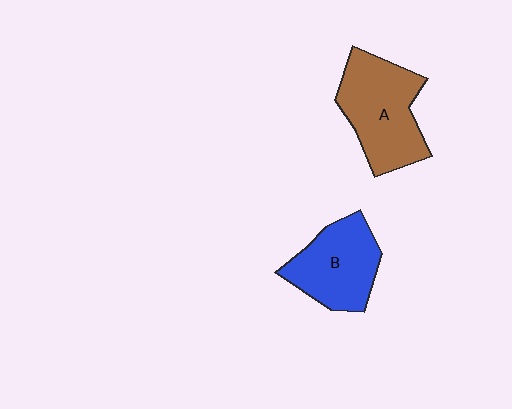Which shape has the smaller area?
Shape B (blue).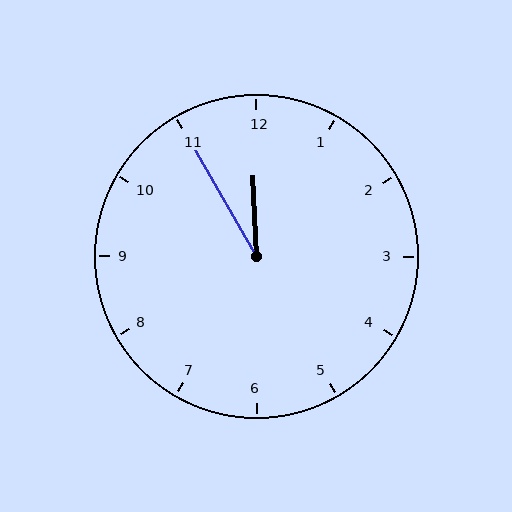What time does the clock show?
11:55.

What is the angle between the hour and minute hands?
Approximately 28 degrees.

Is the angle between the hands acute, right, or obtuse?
It is acute.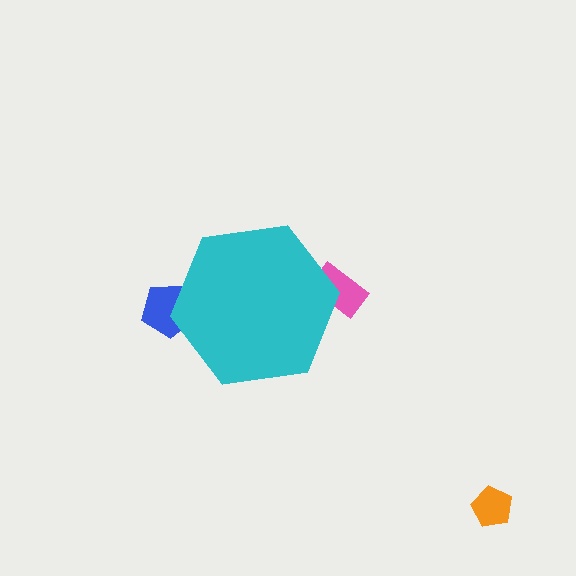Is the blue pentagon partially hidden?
Yes, the blue pentagon is partially hidden behind the cyan hexagon.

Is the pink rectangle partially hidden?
Yes, the pink rectangle is partially hidden behind the cyan hexagon.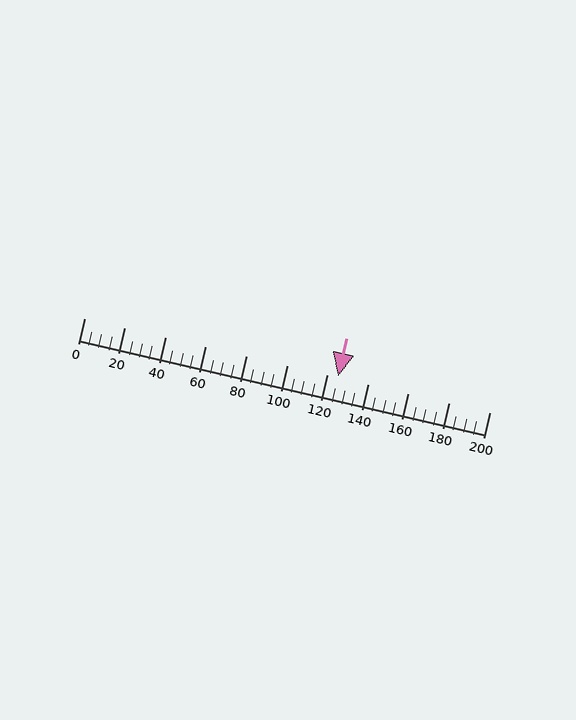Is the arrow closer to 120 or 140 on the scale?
The arrow is closer to 120.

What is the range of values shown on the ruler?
The ruler shows values from 0 to 200.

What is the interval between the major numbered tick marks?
The major tick marks are spaced 20 units apart.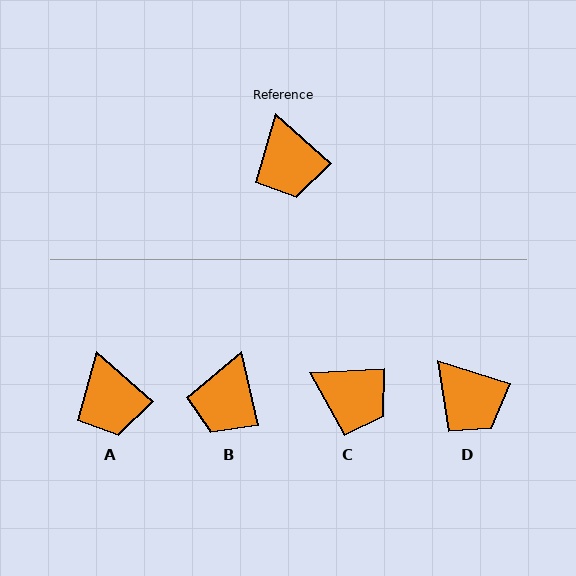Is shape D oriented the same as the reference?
No, it is off by about 24 degrees.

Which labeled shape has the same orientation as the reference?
A.